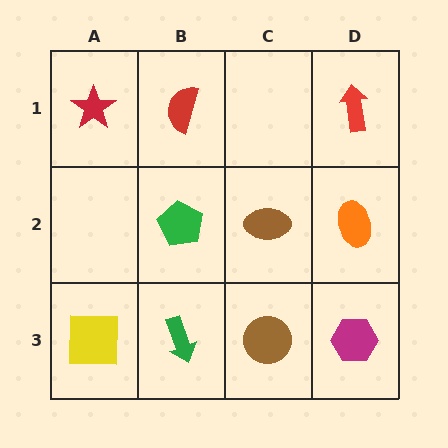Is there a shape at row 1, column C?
No, that cell is empty.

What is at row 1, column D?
A red arrow.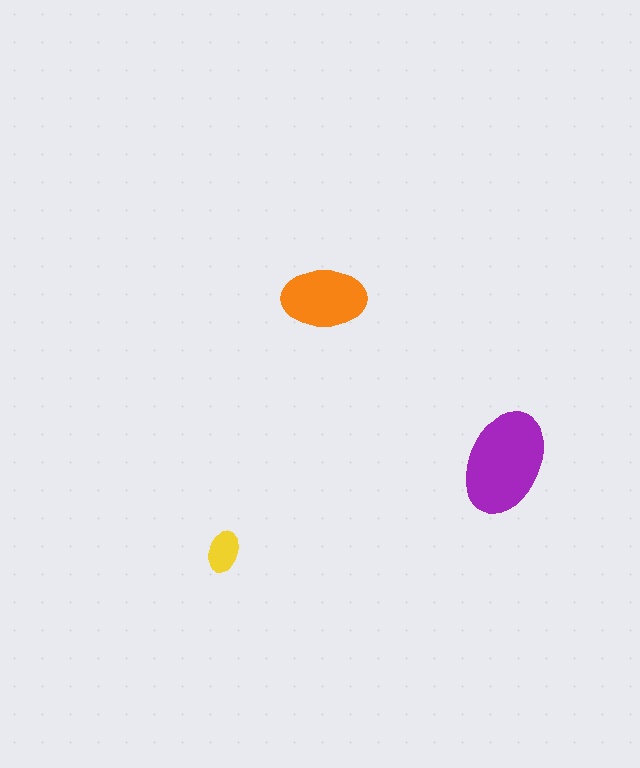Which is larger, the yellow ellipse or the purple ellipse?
The purple one.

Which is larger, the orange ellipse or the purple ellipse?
The purple one.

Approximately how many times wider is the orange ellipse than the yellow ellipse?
About 2 times wider.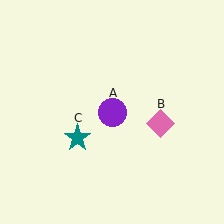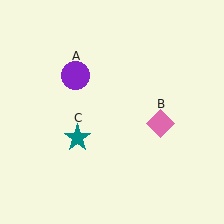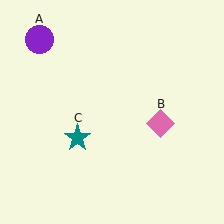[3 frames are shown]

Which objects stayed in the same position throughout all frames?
Pink diamond (object B) and teal star (object C) remained stationary.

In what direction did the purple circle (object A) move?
The purple circle (object A) moved up and to the left.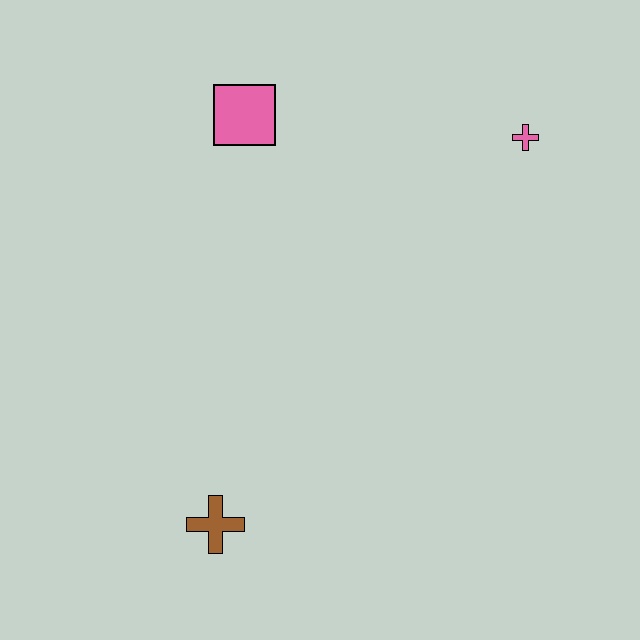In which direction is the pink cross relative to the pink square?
The pink cross is to the right of the pink square.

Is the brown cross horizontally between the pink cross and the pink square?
No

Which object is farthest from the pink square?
The brown cross is farthest from the pink square.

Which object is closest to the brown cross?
The pink square is closest to the brown cross.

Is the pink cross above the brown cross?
Yes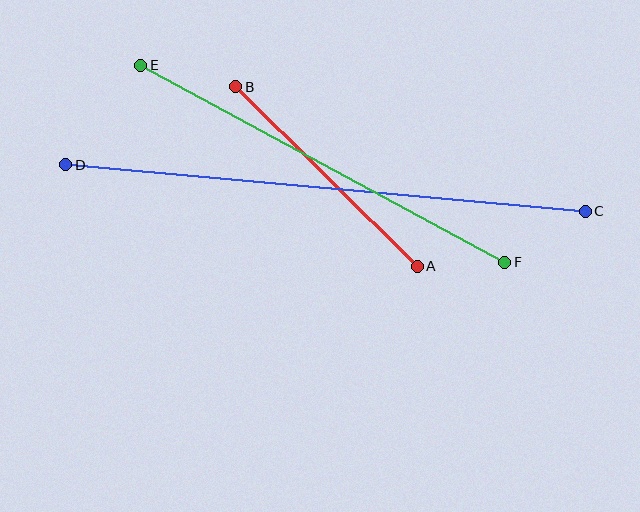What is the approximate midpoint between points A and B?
The midpoint is at approximately (326, 177) pixels.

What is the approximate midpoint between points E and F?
The midpoint is at approximately (323, 164) pixels.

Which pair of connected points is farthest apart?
Points C and D are farthest apart.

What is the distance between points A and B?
The distance is approximately 255 pixels.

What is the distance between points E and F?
The distance is approximately 414 pixels.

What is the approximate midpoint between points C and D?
The midpoint is at approximately (326, 188) pixels.